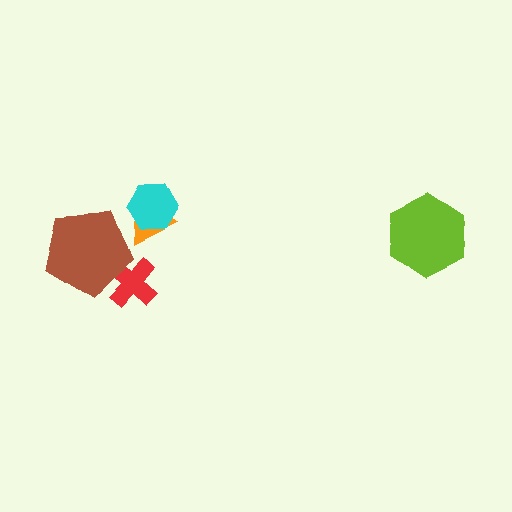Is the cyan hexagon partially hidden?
No, no other shape covers it.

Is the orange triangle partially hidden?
Yes, it is partially covered by another shape.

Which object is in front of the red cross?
The brown pentagon is in front of the red cross.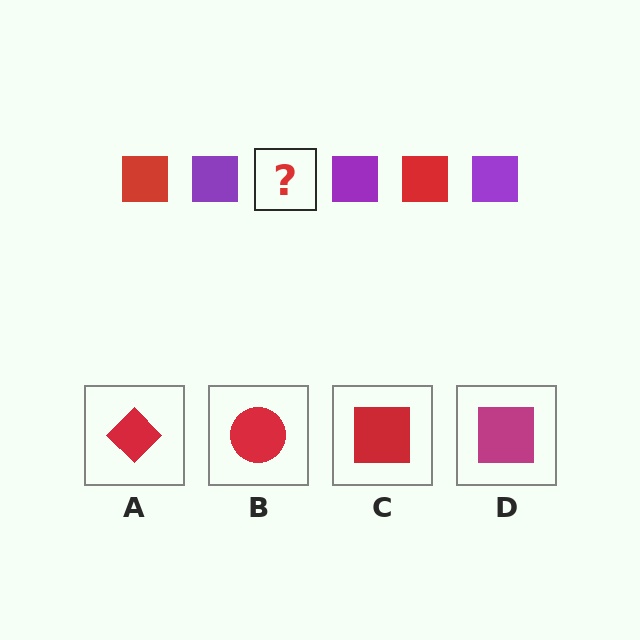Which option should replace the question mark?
Option C.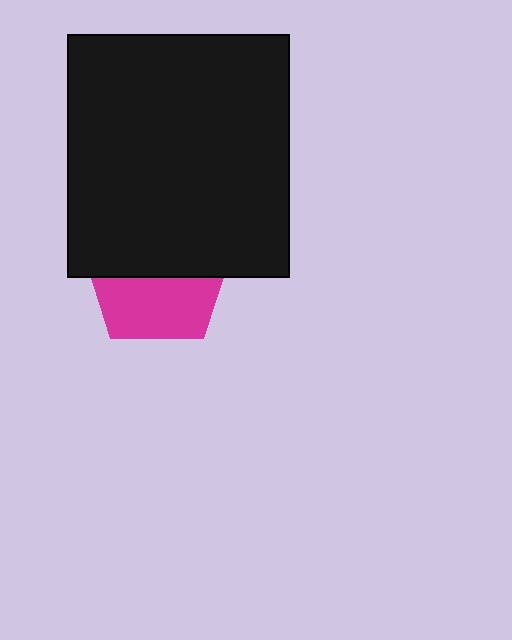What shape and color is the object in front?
The object in front is a black rectangle.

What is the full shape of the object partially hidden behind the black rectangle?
The partially hidden object is a magenta pentagon.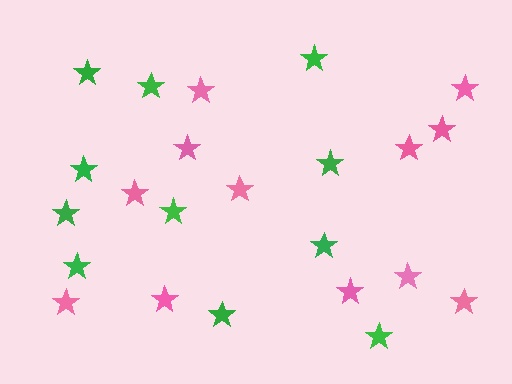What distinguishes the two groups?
There are 2 groups: one group of green stars (11) and one group of pink stars (12).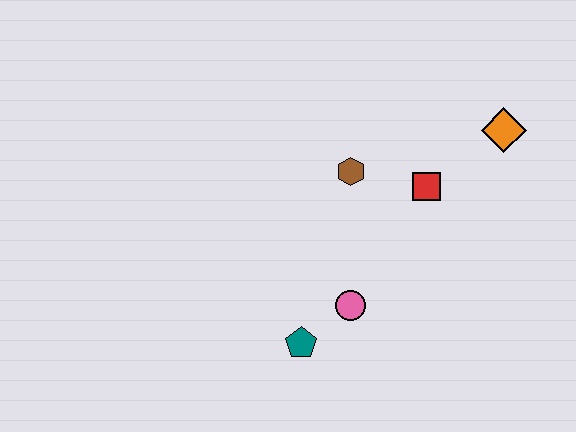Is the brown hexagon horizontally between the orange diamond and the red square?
No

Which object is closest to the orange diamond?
The red square is closest to the orange diamond.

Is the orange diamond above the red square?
Yes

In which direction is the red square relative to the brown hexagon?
The red square is to the right of the brown hexagon.